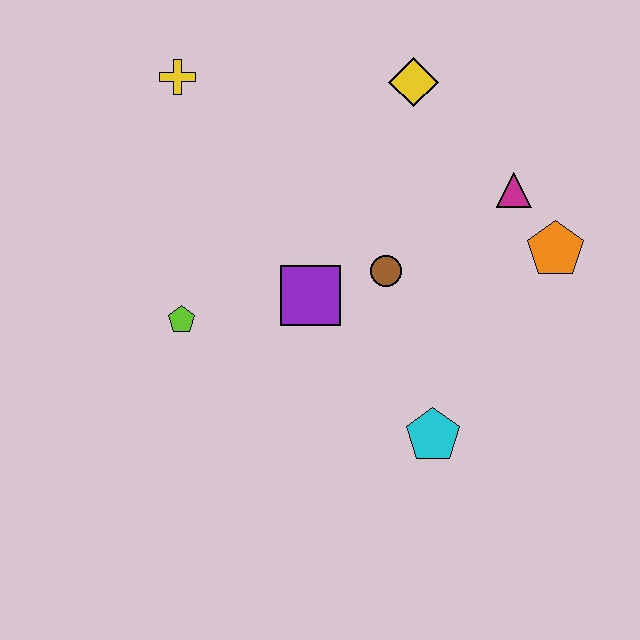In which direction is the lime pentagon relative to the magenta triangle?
The lime pentagon is to the left of the magenta triangle.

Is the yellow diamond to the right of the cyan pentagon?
No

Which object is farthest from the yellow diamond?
The cyan pentagon is farthest from the yellow diamond.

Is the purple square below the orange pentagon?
Yes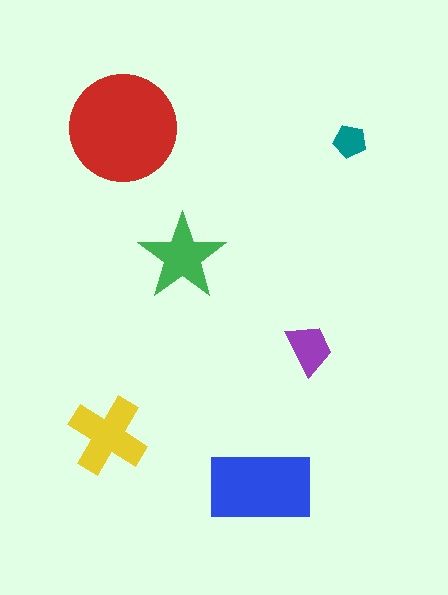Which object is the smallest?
The teal pentagon.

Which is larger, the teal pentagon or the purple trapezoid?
The purple trapezoid.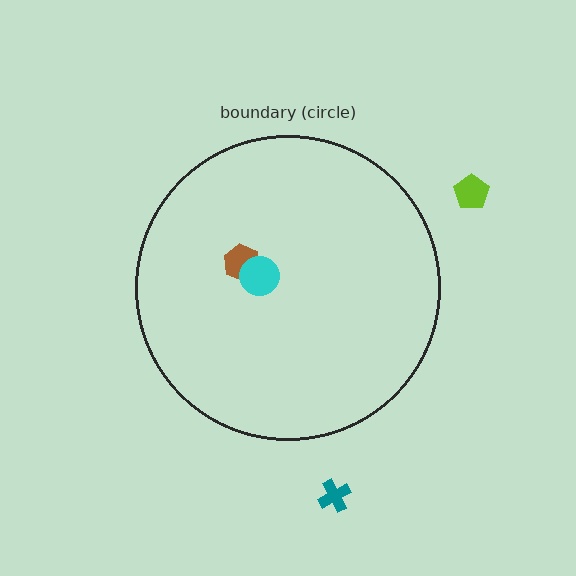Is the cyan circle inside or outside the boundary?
Inside.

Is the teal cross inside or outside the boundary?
Outside.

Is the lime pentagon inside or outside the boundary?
Outside.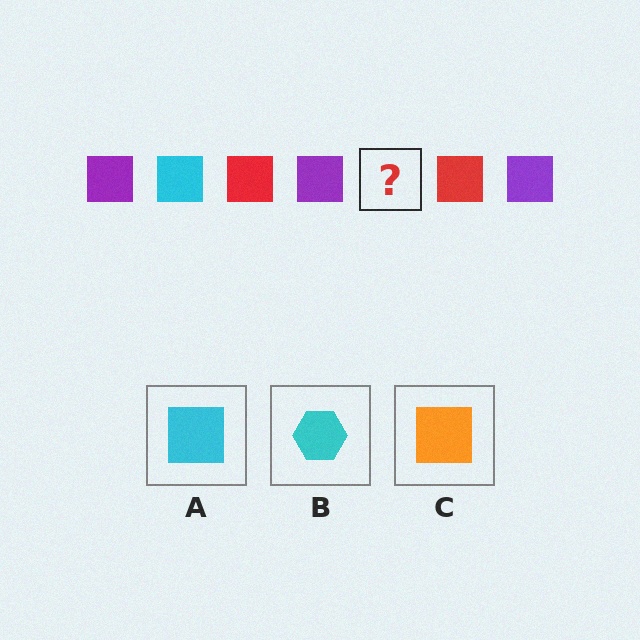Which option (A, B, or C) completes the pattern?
A.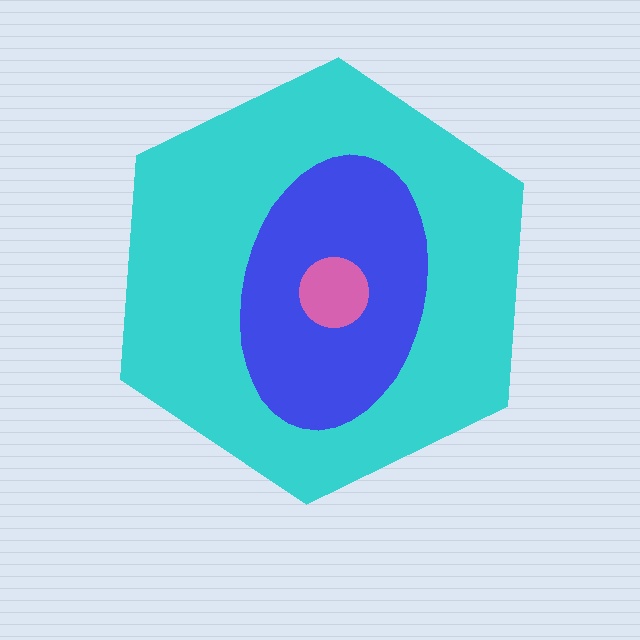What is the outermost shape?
The cyan hexagon.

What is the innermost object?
The pink circle.